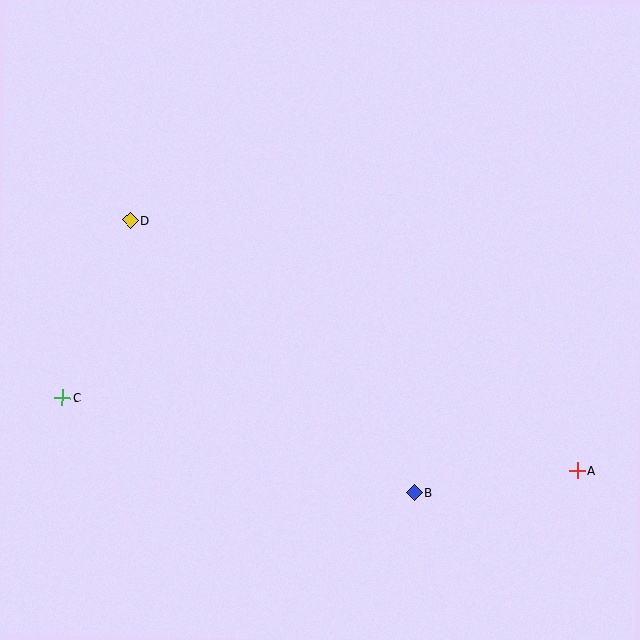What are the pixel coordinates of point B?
Point B is at (414, 493).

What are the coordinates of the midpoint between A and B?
The midpoint between A and B is at (496, 481).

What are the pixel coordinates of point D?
Point D is at (130, 220).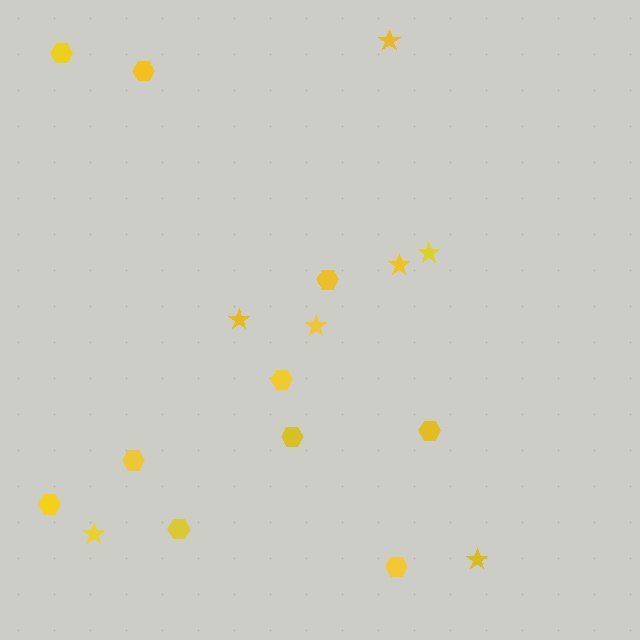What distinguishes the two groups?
There are 2 groups: one group of hexagons (10) and one group of stars (7).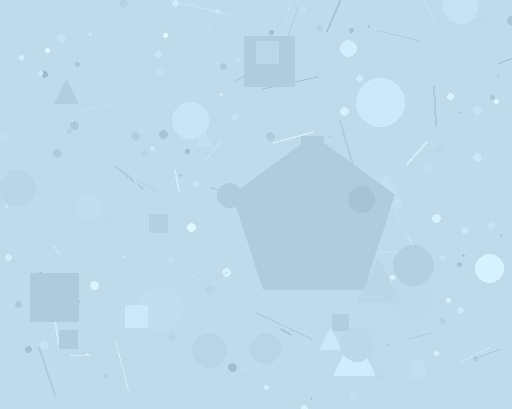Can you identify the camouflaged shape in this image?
The camouflaged shape is a pentagon.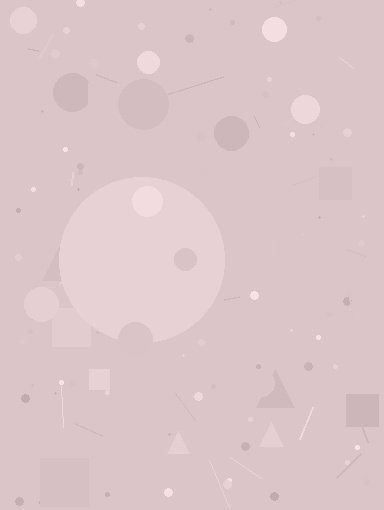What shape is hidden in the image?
A circle is hidden in the image.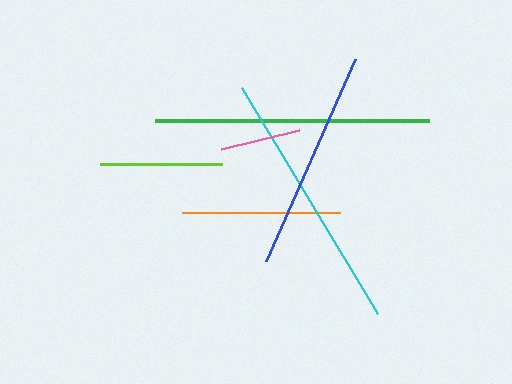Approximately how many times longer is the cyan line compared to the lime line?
The cyan line is approximately 2.2 times the length of the lime line.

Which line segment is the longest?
The green line is the longest at approximately 274 pixels.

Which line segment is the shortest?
The pink line is the shortest at approximately 80 pixels.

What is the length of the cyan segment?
The cyan segment is approximately 264 pixels long.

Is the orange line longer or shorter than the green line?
The green line is longer than the orange line.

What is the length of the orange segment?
The orange segment is approximately 158 pixels long.